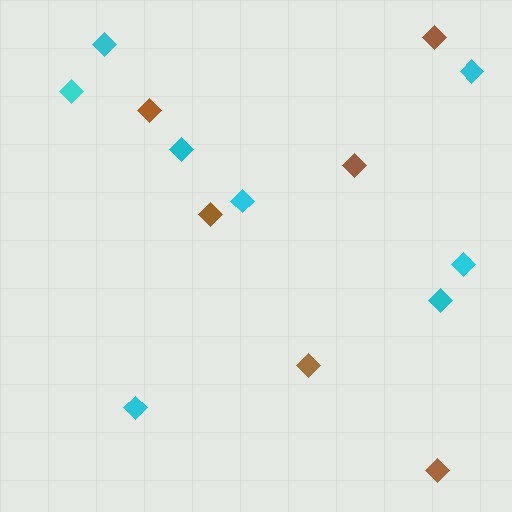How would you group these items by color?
There are 2 groups: one group of cyan diamonds (8) and one group of brown diamonds (6).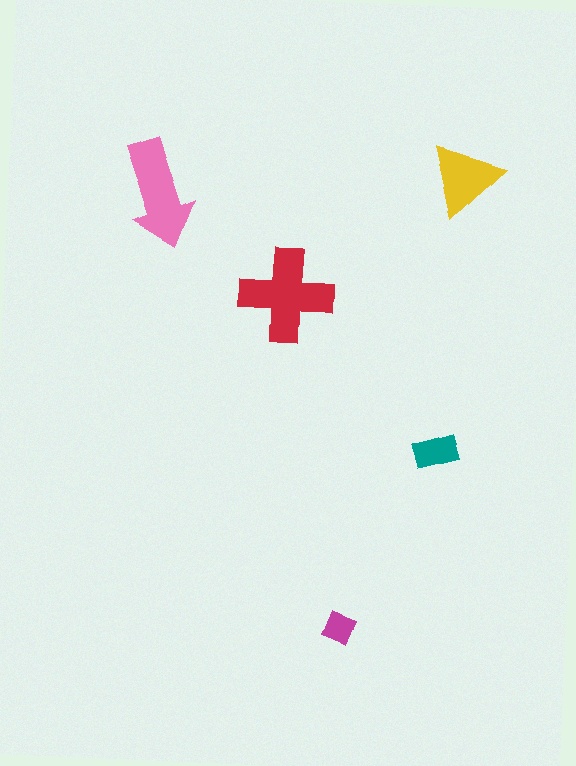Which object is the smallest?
The magenta diamond.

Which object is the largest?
The red cross.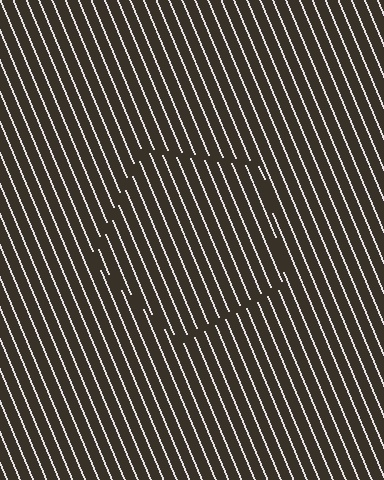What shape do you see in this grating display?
An illusory pentagon. The interior of the shape contains the same grating, shifted by half a period — the contour is defined by the phase discontinuity where line-ends from the inner and outer gratings abut.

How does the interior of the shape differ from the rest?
The interior of the shape contains the same grating, shifted by half a period — the contour is defined by the phase discontinuity where line-ends from the inner and outer gratings abut.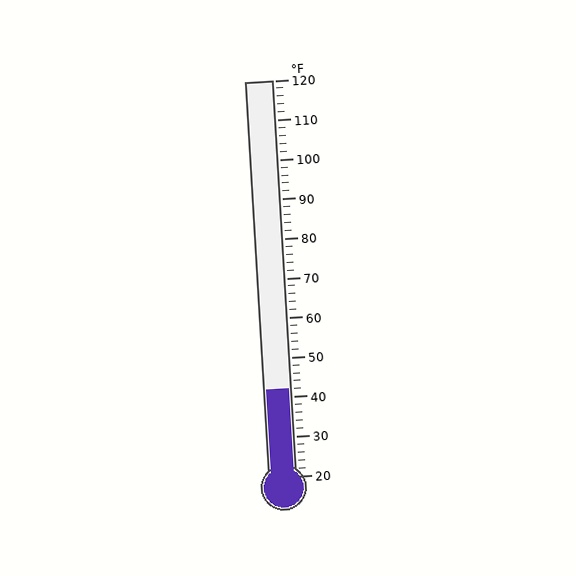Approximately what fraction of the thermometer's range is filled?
The thermometer is filled to approximately 20% of its range.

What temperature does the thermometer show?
The thermometer shows approximately 42°F.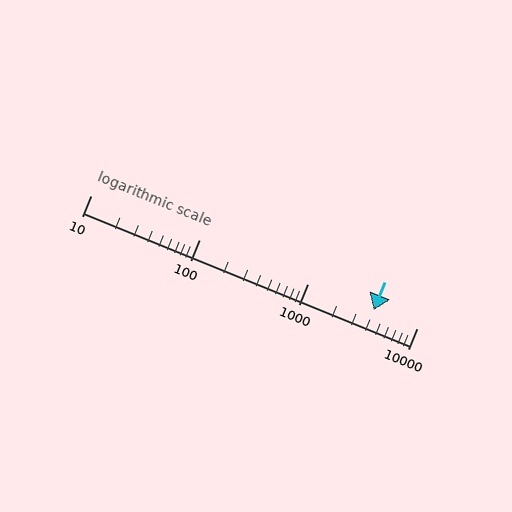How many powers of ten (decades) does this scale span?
The scale spans 3 decades, from 10 to 10000.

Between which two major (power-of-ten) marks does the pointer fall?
The pointer is between 1000 and 10000.